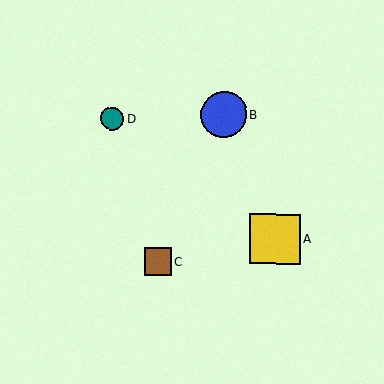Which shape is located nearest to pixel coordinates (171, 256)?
The brown square (labeled C) at (157, 261) is nearest to that location.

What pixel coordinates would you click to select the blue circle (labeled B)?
Click at (224, 115) to select the blue circle B.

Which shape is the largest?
The yellow square (labeled A) is the largest.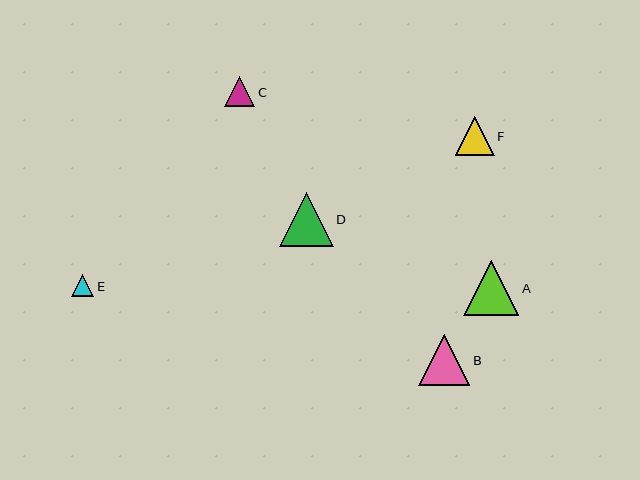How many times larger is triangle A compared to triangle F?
Triangle A is approximately 1.4 times the size of triangle F.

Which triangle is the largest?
Triangle A is the largest with a size of approximately 55 pixels.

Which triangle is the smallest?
Triangle E is the smallest with a size of approximately 22 pixels.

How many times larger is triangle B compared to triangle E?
Triangle B is approximately 2.3 times the size of triangle E.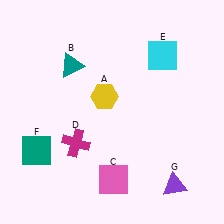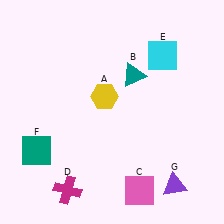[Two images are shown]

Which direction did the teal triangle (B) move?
The teal triangle (B) moved right.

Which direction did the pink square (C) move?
The pink square (C) moved right.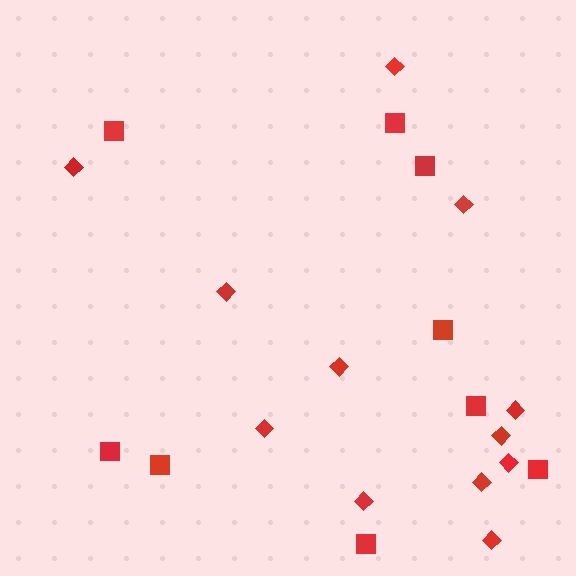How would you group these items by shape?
There are 2 groups: one group of diamonds (12) and one group of squares (9).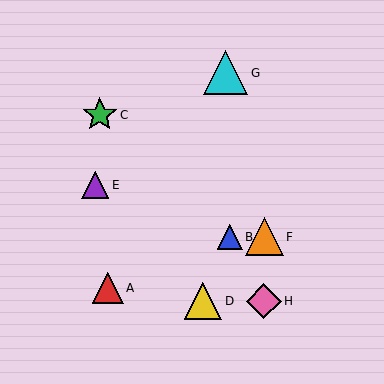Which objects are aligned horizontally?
Objects B, F are aligned horizontally.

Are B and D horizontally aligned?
No, B is at y≈237 and D is at y≈301.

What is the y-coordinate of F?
Object F is at y≈237.